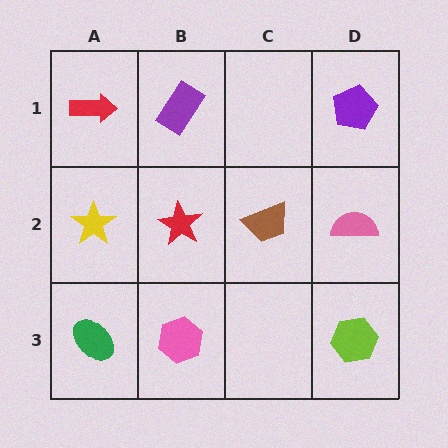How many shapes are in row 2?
4 shapes.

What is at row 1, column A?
A red arrow.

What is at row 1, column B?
A purple rectangle.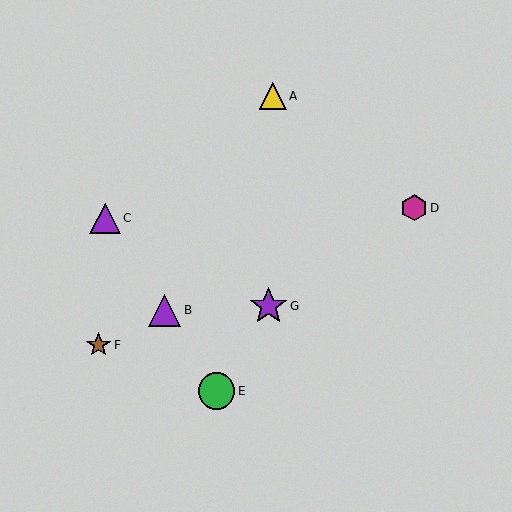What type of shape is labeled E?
Shape E is a green circle.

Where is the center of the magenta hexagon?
The center of the magenta hexagon is at (414, 208).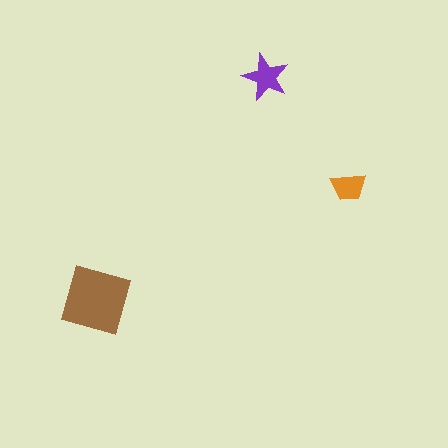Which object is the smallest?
The orange trapezoid.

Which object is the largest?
The brown square.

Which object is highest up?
The purple star is topmost.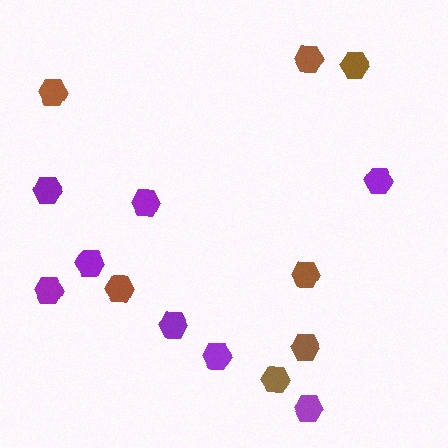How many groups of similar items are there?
There are 2 groups: one group of brown hexagons (7) and one group of purple hexagons (8).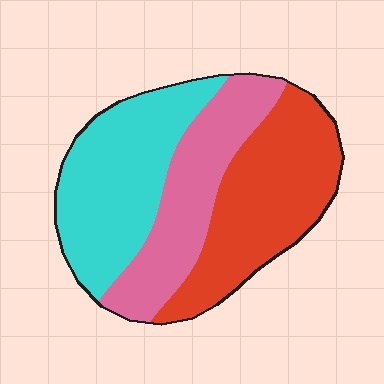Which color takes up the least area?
Pink, at roughly 30%.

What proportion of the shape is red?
Red takes up about three eighths (3/8) of the shape.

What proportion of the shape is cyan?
Cyan takes up between a third and a half of the shape.